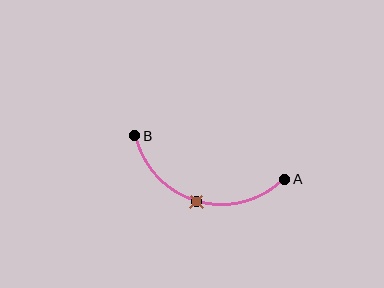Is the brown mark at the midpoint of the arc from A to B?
Yes. The brown mark lies on the arc at equal arc-length from both A and B — it is the arc midpoint.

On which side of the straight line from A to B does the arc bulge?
The arc bulges below the straight line connecting A and B.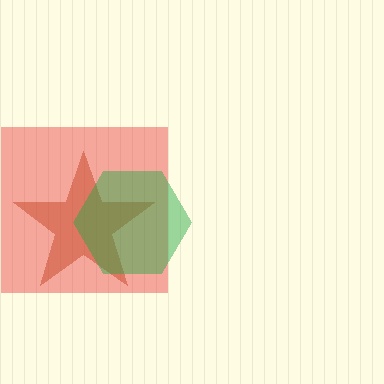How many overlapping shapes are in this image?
There are 3 overlapping shapes in the image.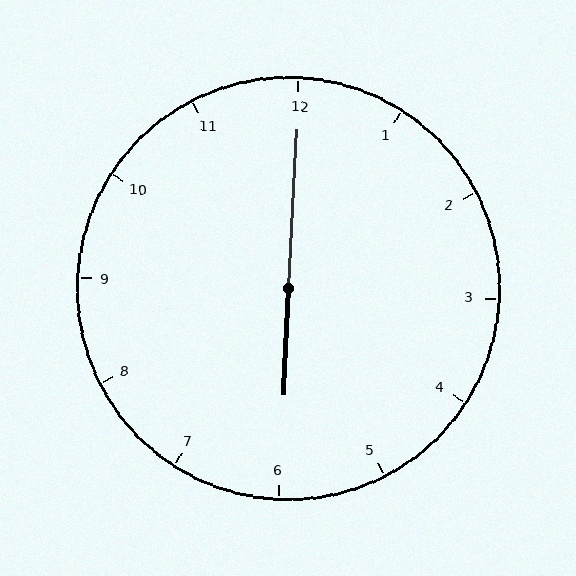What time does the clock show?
6:00.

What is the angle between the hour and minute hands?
Approximately 180 degrees.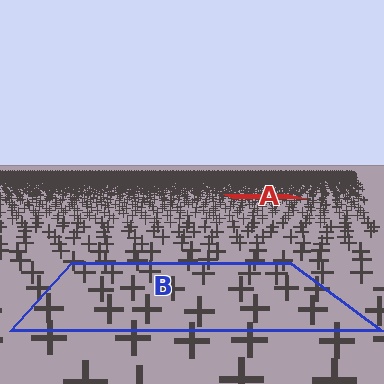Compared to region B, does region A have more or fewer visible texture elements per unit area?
Region A has more texture elements per unit area — they are packed more densely because it is farther away.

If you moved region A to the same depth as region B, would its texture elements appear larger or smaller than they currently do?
They would appear larger. At a closer depth, the same texture elements are projected at a bigger on-screen size.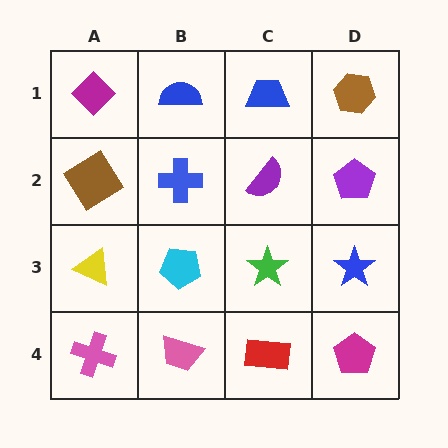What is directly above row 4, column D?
A blue star.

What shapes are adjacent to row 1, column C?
A purple semicircle (row 2, column C), a blue semicircle (row 1, column B), a brown hexagon (row 1, column D).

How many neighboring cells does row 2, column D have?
3.